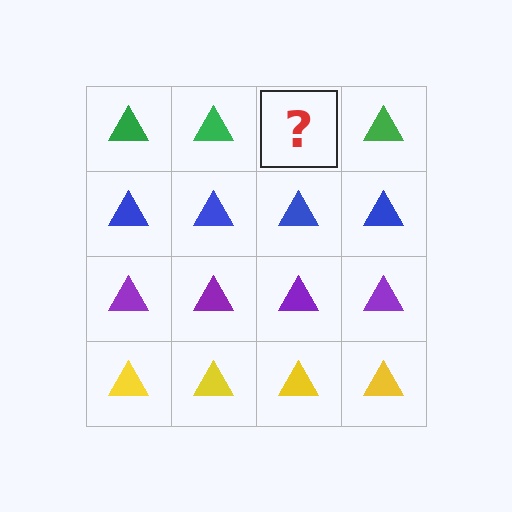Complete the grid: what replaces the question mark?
The question mark should be replaced with a green triangle.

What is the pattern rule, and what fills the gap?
The rule is that each row has a consistent color. The gap should be filled with a green triangle.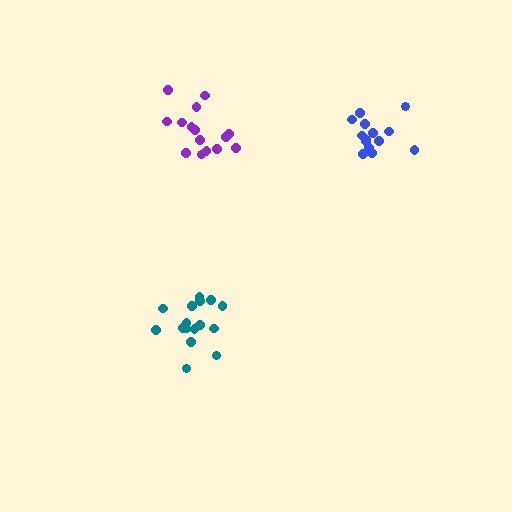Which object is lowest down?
The teal cluster is bottommost.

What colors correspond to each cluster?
The clusters are colored: teal, purple, blue.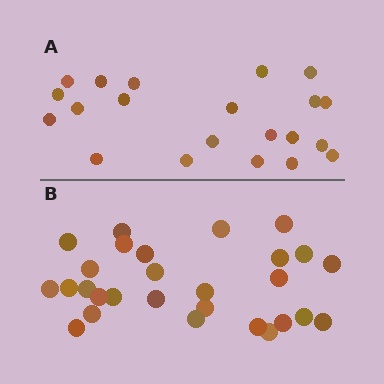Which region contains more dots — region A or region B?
Region B (the bottom region) has more dots.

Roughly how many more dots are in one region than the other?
Region B has roughly 8 or so more dots than region A.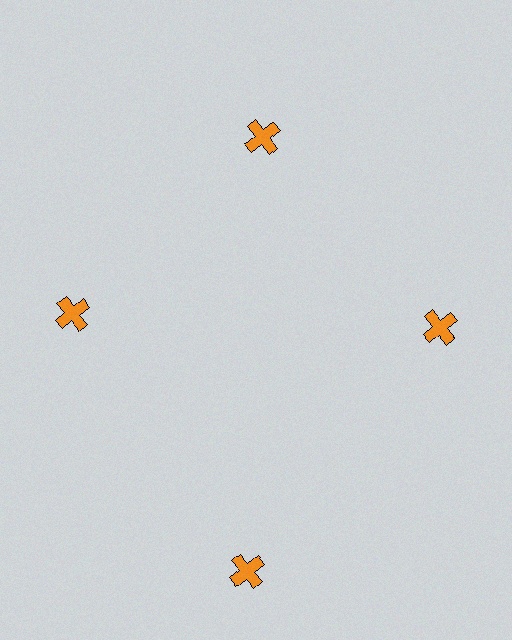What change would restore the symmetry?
The symmetry would be restored by moving it inward, back onto the ring so that all 4 crosses sit at equal angles and equal distance from the center.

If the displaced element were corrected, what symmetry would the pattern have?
It would have 4-fold rotational symmetry — the pattern would map onto itself every 90 degrees.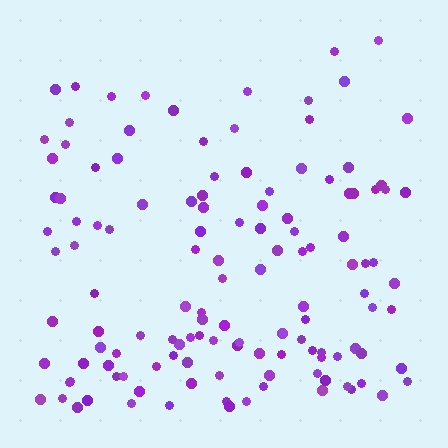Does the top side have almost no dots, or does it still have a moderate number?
Still a moderate number, just noticeably fewer than the bottom.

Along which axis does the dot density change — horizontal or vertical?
Vertical.